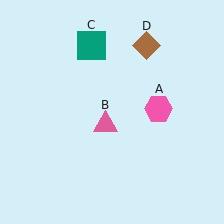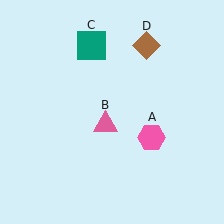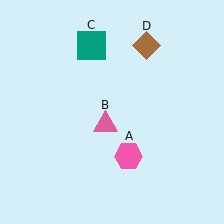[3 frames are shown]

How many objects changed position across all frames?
1 object changed position: pink hexagon (object A).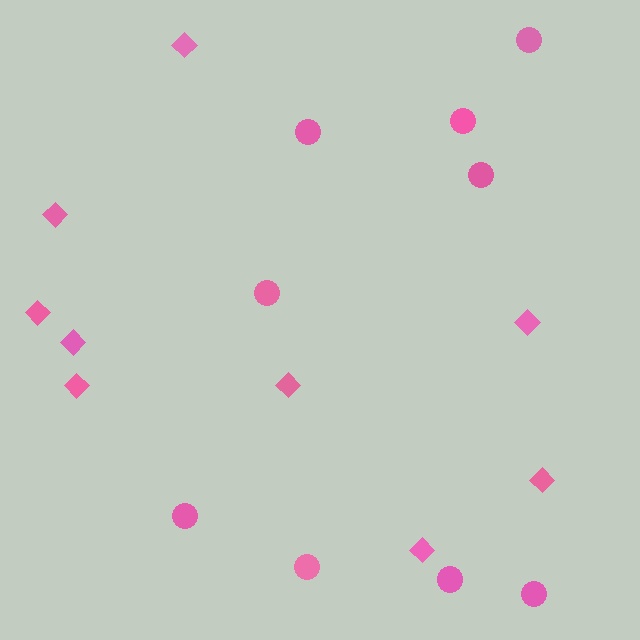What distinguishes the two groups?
There are 2 groups: one group of diamonds (9) and one group of circles (9).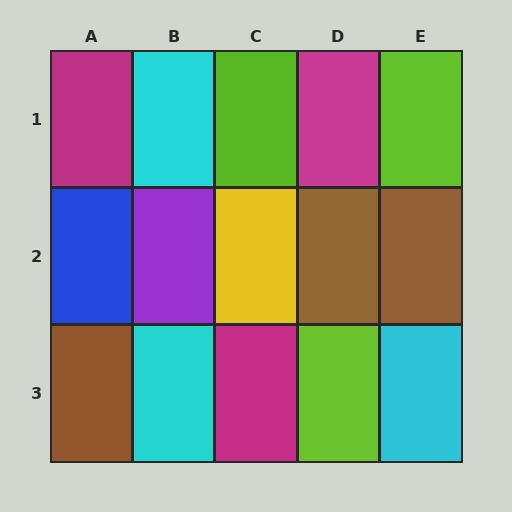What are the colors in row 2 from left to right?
Blue, purple, yellow, brown, brown.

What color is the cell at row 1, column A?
Magenta.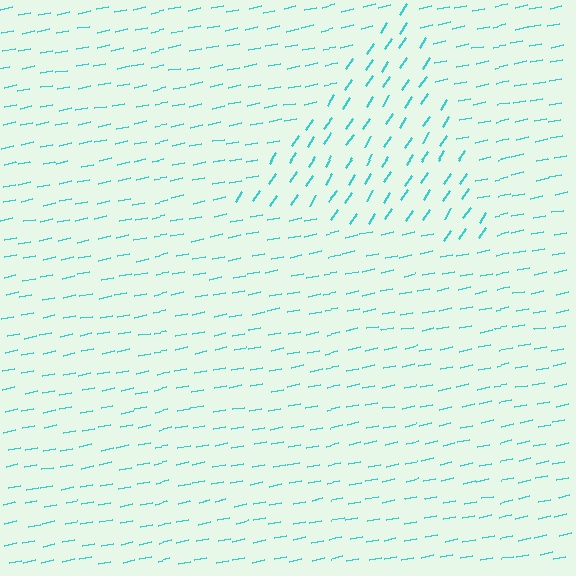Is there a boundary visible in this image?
Yes, there is a texture boundary formed by a change in line orientation.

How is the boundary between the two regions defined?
The boundary is defined purely by a change in line orientation (approximately 45 degrees difference). All lines are the same color and thickness.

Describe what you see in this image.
The image is filled with small cyan line segments. A triangle region in the image has lines oriented differently from the surrounding lines, creating a visible texture boundary.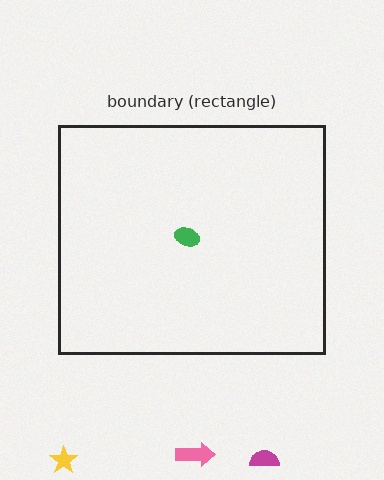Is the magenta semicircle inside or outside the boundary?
Outside.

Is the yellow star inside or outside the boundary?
Outside.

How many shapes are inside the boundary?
1 inside, 3 outside.